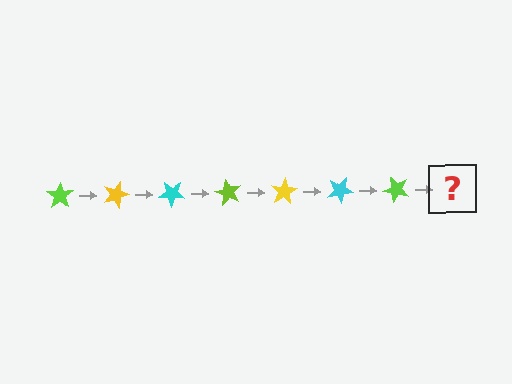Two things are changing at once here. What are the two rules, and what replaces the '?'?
The two rules are that it rotates 20 degrees each step and the color cycles through lime, yellow, and cyan. The '?' should be a yellow star, rotated 140 degrees from the start.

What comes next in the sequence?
The next element should be a yellow star, rotated 140 degrees from the start.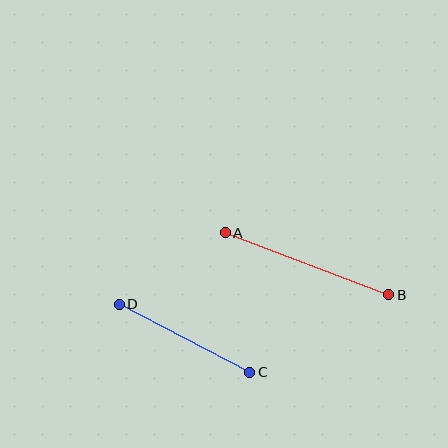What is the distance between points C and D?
The distance is approximately 147 pixels.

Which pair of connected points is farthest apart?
Points A and B are farthest apart.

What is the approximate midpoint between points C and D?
The midpoint is at approximately (184, 338) pixels.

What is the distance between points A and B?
The distance is approximately 175 pixels.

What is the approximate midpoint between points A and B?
The midpoint is at approximately (307, 264) pixels.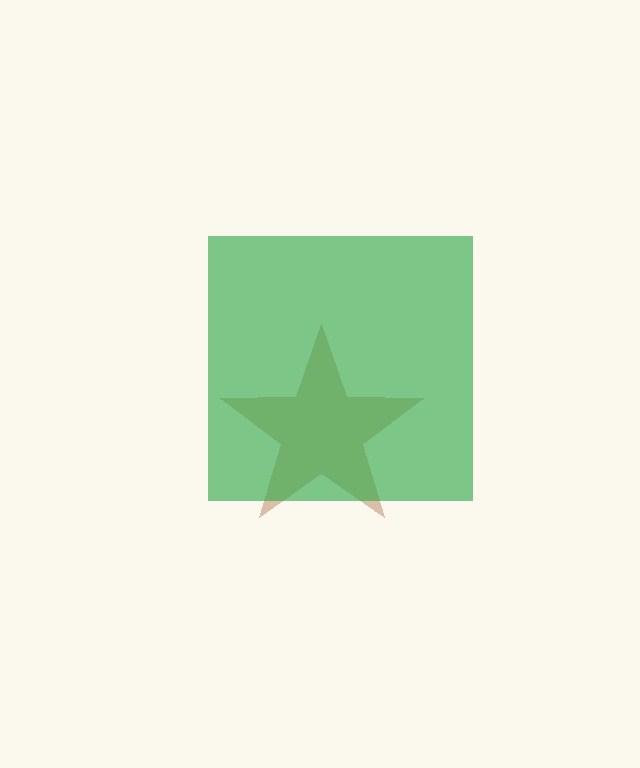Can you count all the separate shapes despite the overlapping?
Yes, there are 2 separate shapes.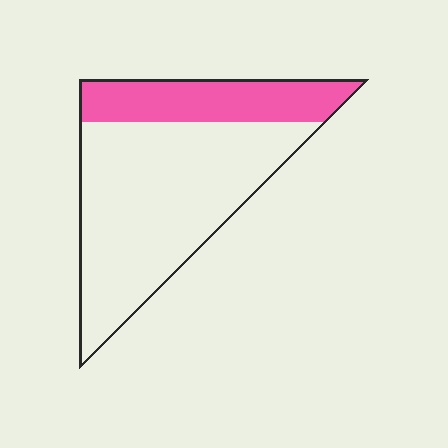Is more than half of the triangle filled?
No.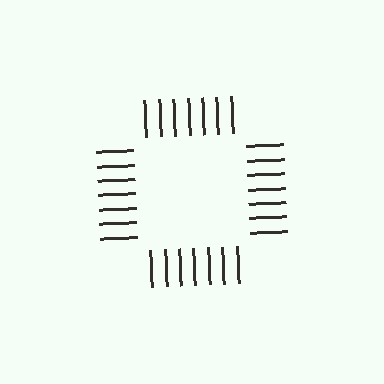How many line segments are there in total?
28 — 7 along each of the 4 edges.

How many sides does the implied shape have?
4 sides — the line-ends trace a square.